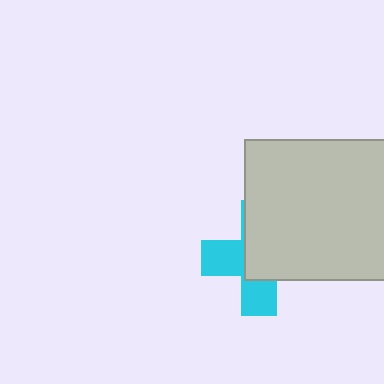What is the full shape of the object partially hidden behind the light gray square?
The partially hidden object is a cyan cross.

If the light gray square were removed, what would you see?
You would see the complete cyan cross.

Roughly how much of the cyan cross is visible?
A small part of it is visible (roughly 40%).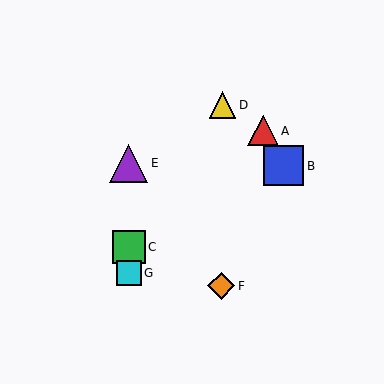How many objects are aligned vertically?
3 objects (C, E, G) are aligned vertically.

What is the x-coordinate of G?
Object G is at x≈129.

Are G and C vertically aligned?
Yes, both are at x≈129.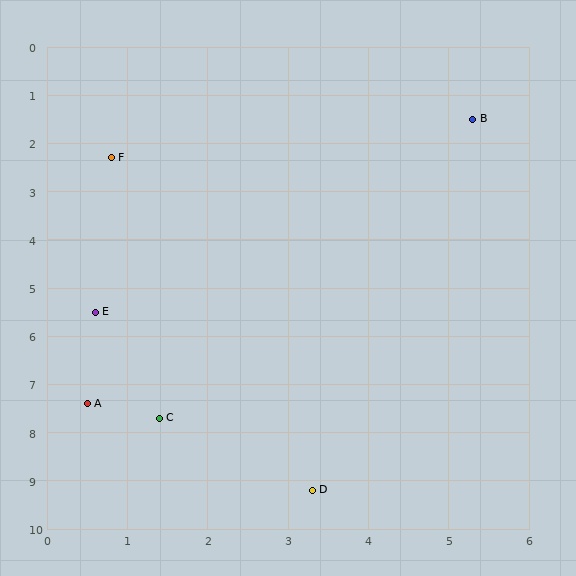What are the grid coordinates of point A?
Point A is at approximately (0.5, 7.4).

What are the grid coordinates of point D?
Point D is at approximately (3.3, 9.2).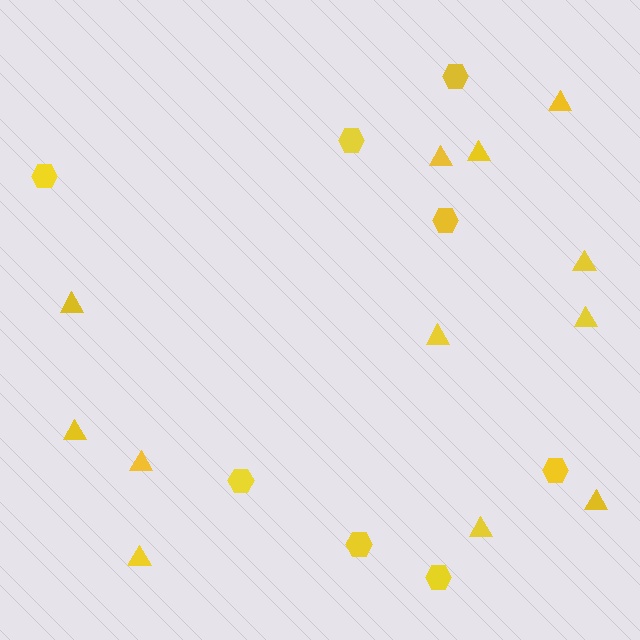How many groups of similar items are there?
There are 2 groups: one group of triangles (12) and one group of hexagons (8).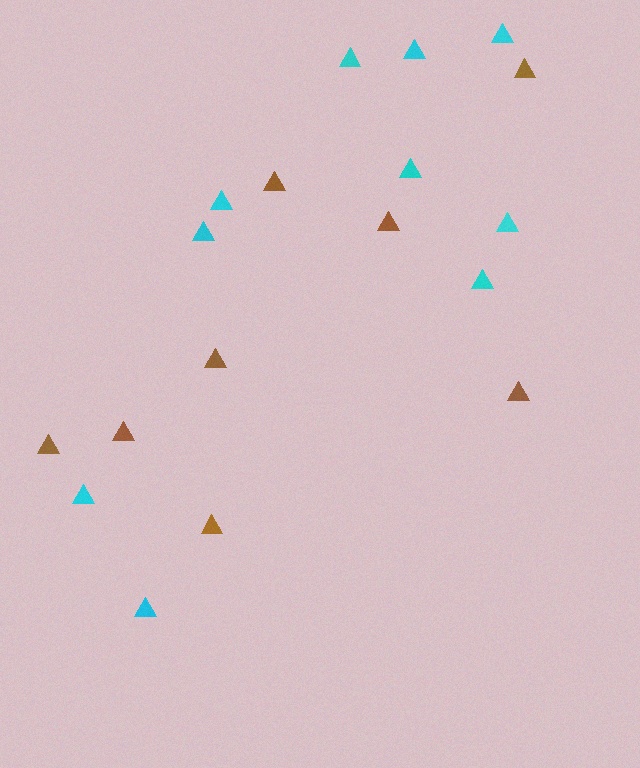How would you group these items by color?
There are 2 groups: one group of brown triangles (8) and one group of cyan triangles (10).